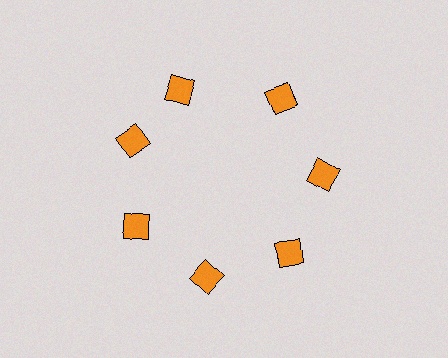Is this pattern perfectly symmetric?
No. The 7 orange squares are arranged in a ring, but one element near the 12 o'clock position is rotated out of alignment along the ring, breaking the 7-fold rotational symmetry.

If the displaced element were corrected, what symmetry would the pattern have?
It would have 7-fold rotational symmetry — the pattern would map onto itself every 51 degrees.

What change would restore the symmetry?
The symmetry would be restored by rotating it back into even spacing with its neighbors so that all 7 squares sit at equal angles and equal distance from the center.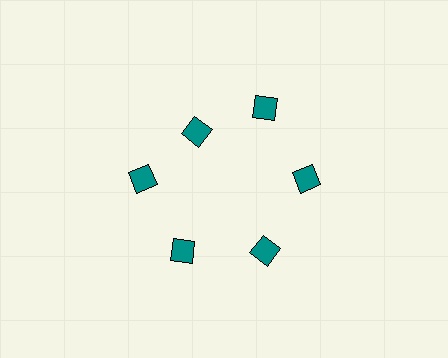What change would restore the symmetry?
The symmetry would be restored by moving it outward, back onto the ring so that all 6 diamonds sit at equal angles and equal distance from the center.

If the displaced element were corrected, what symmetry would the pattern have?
It would have 6-fold rotational symmetry — the pattern would map onto itself every 60 degrees.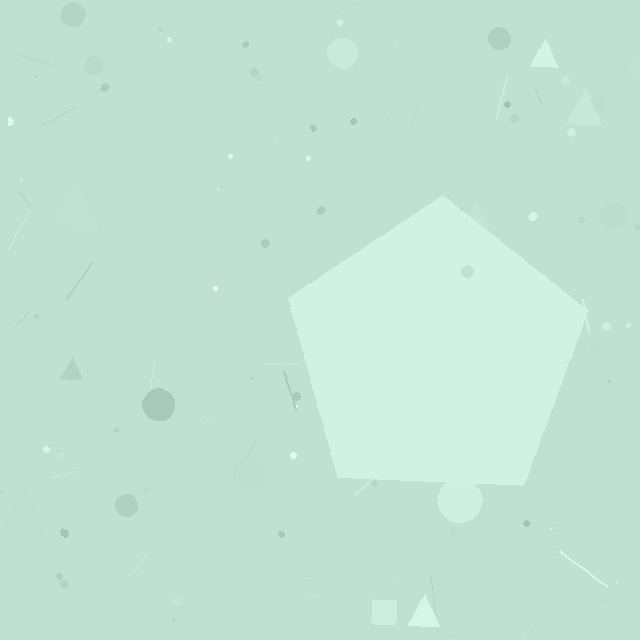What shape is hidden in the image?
A pentagon is hidden in the image.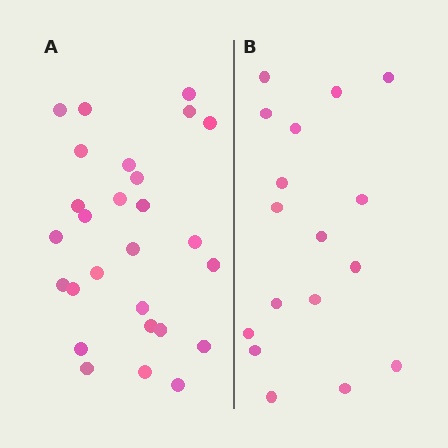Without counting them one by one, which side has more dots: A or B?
Region A (the left region) has more dots.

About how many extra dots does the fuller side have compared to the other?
Region A has roughly 10 or so more dots than region B.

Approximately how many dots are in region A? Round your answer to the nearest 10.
About 30 dots. (The exact count is 27, which rounds to 30.)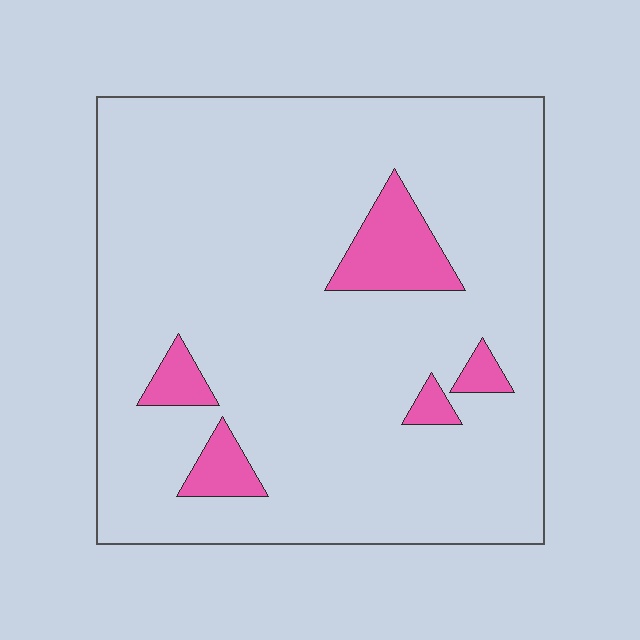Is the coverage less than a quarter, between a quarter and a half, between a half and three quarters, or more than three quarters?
Less than a quarter.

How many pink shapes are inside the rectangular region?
5.